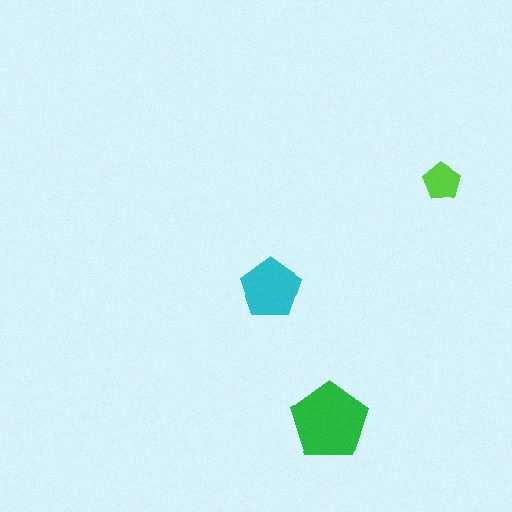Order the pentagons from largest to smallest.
the green one, the cyan one, the lime one.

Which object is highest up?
The lime pentagon is topmost.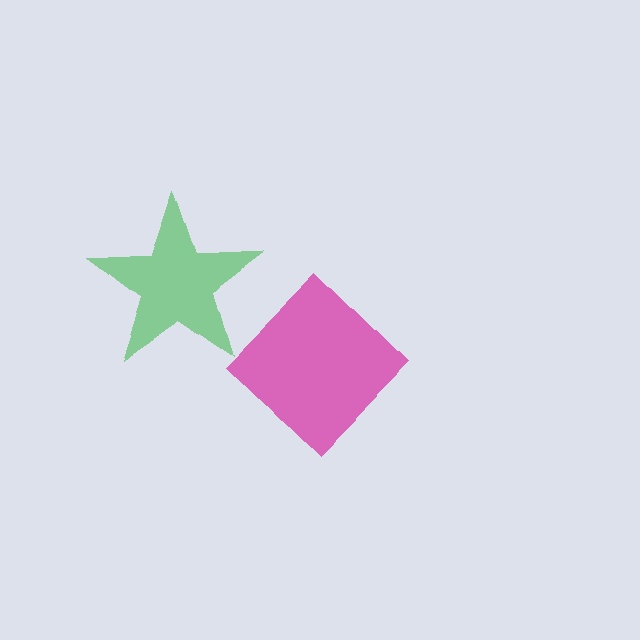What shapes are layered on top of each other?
The layered shapes are: a magenta diamond, a green star.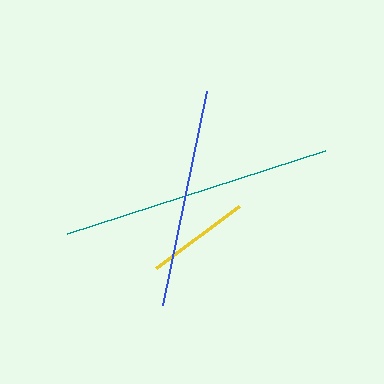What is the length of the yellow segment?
The yellow segment is approximately 103 pixels long.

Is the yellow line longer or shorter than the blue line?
The blue line is longer than the yellow line.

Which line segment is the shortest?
The yellow line is the shortest at approximately 103 pixels.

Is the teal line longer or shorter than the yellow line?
The teal line is longer than the yellow line.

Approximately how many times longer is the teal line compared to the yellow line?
The teal line is approximately 2.6 times the length of the yellow line.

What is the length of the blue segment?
The blue segment is approximately 219 pixels long.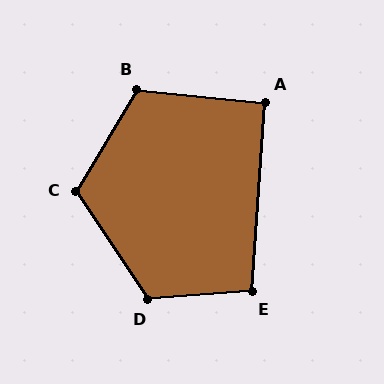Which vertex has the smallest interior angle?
A, at approximately 91 degrees.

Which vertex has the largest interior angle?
D, at approximately 119 degrees.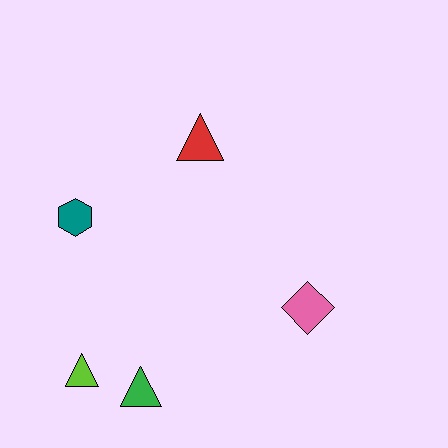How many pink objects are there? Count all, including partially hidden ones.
There is 1 pink object.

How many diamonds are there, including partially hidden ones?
There is 1 diamond.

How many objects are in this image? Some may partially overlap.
There are 5 objects.